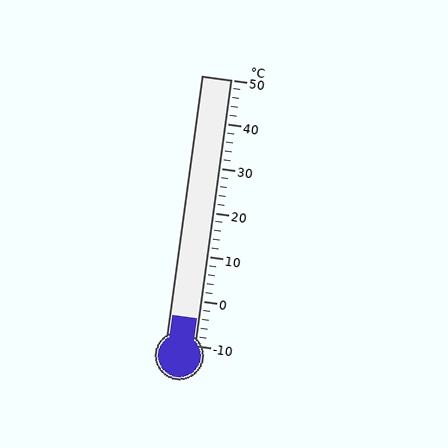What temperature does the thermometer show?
The thermometer shows approximately -4°C.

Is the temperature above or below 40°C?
The temperature is below 40°C.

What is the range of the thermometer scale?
The thermometer scale ranges from -10°C to 50°C.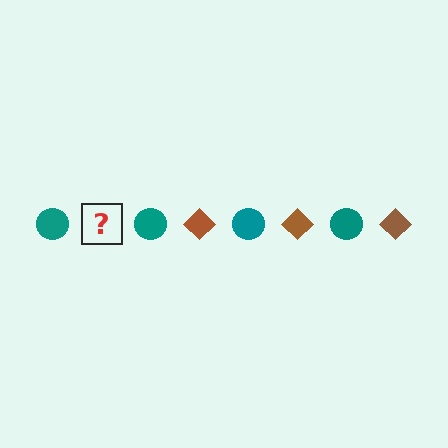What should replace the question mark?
The question mark should be replaced with a brown diamond.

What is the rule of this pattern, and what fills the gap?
The rule is that the pattern alternates between teal circle and brown diamond. The gap should be filled with a brown diamond.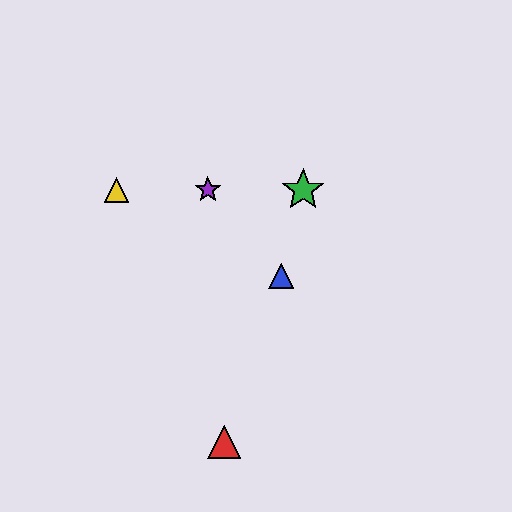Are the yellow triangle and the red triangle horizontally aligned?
No, the yellow triangle is at y≈190 and the red triangle is at y≈442.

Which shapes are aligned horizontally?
The green star, the yellow triangle, the purple star are aligned horizontally.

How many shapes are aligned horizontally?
3 shapes (the green star, the yellow triangle, the purple star) are aligned horizontally.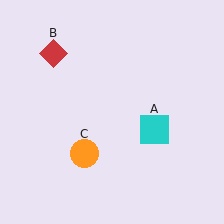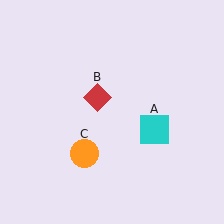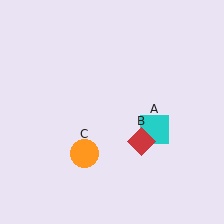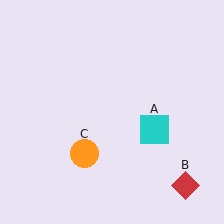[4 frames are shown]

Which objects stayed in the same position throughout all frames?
Cyan square (object A) and orange circle (object C) remained stationary.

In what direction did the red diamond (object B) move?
The red diamond (object B) moved down and to the right.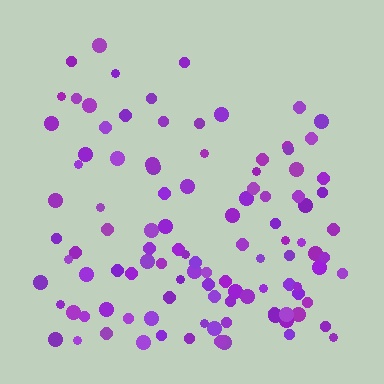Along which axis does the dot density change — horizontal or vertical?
Vertical.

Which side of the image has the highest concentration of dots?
The bottom.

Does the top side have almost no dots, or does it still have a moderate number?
Still a moderate number, just noticeably fewer than the bottom.